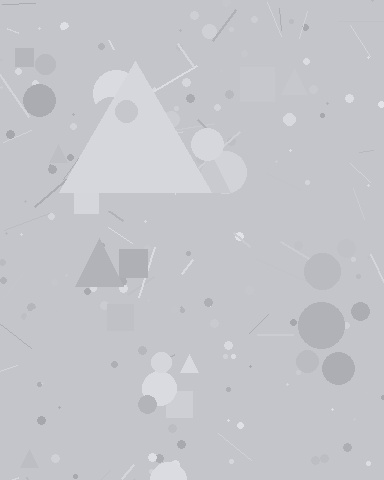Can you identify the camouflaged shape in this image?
The camouflaged shape is a triangle.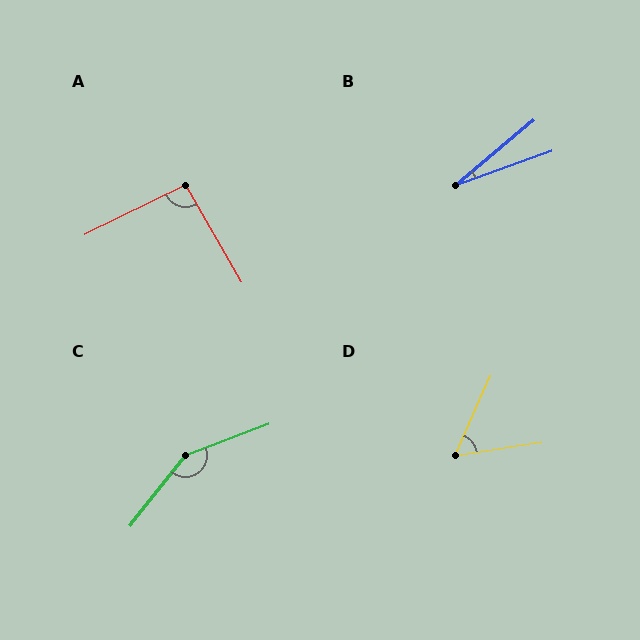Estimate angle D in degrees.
Approximately 57 degrees.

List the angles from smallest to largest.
B (20°), D (57°), A (94°), C (149°).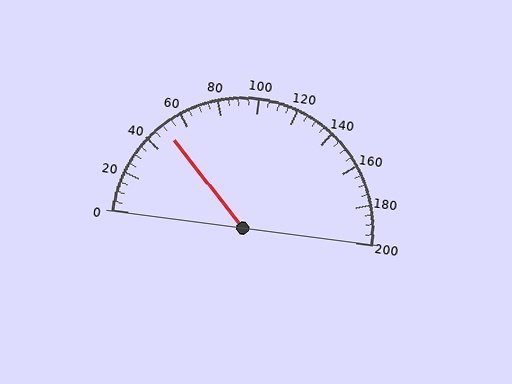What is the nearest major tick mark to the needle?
The nearest major tick mark is 40.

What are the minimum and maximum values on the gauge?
The gauge ranges from 0 to 200.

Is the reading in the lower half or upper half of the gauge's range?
The reading is in the lower half of the range (0 to 200).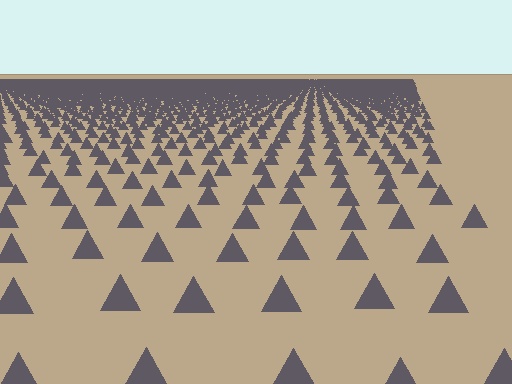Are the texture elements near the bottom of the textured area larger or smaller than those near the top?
Larger. Near the bottom, elements are closer to the viewer and appear at a bigger on-screen size.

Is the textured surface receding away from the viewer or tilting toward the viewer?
The surface is receding away from the viewer. Texture elements get smaller and denser toward the top.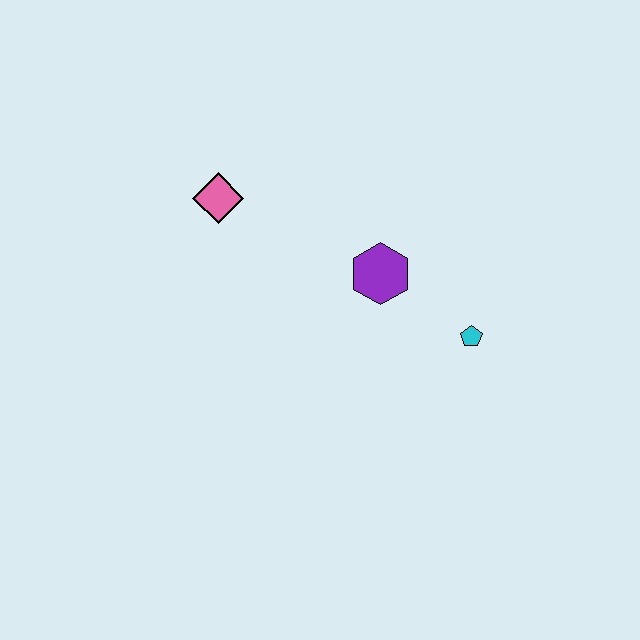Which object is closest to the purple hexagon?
The cyan pentagon is closest to the purple hexagon.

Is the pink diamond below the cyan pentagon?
No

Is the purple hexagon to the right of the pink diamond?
Yes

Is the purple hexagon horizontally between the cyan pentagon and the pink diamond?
Yes